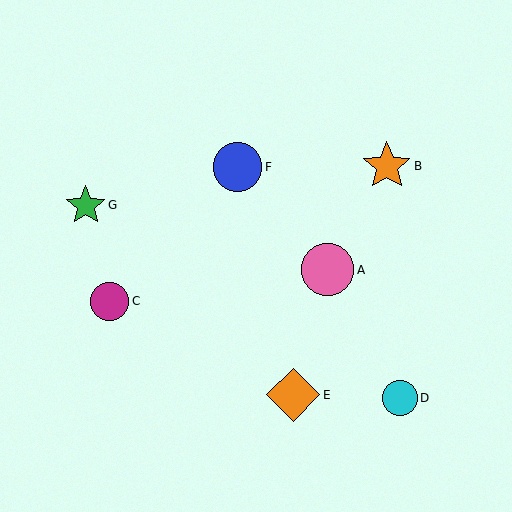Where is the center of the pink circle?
The center of the pink circle is at (328, 270).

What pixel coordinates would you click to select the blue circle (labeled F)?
Click at (238, 167) to select the blue circle F.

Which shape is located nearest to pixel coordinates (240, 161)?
The blue circle (labeled F) at (238, 167) is nearest to that location.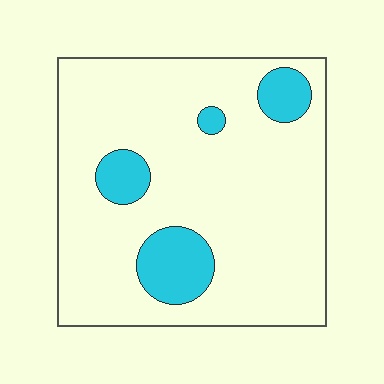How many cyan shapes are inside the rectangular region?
4.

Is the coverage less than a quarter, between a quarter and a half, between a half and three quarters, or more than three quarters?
Less than a quarter.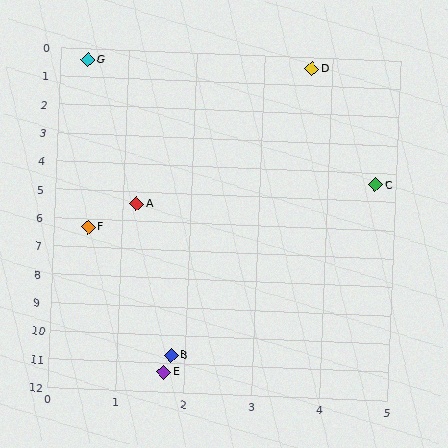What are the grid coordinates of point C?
Point C is at approximately (4.7, 4.4).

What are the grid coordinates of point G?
Point G is at approximately (0.4, 0.4).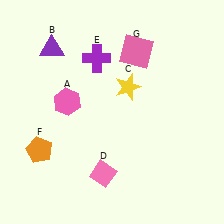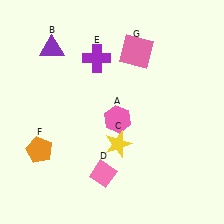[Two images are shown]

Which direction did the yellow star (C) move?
The yellow star (C) moved down.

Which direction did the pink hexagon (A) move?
The pink hexagon (A) moved right.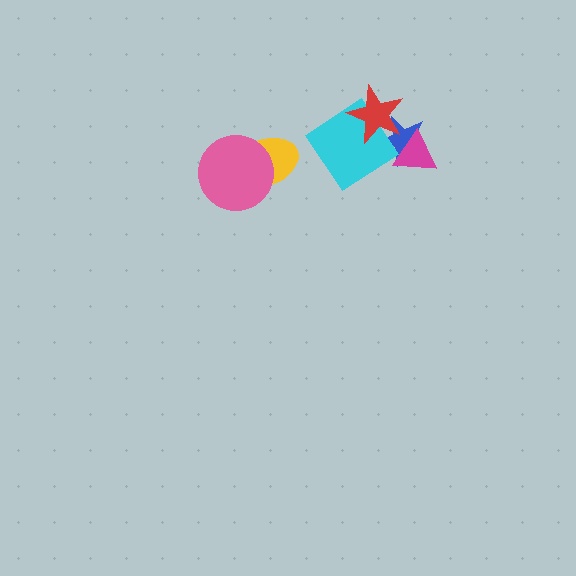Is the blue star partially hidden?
Yes, it is partially covered by another shape.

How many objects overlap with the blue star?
3 objects overlap with the blue star.